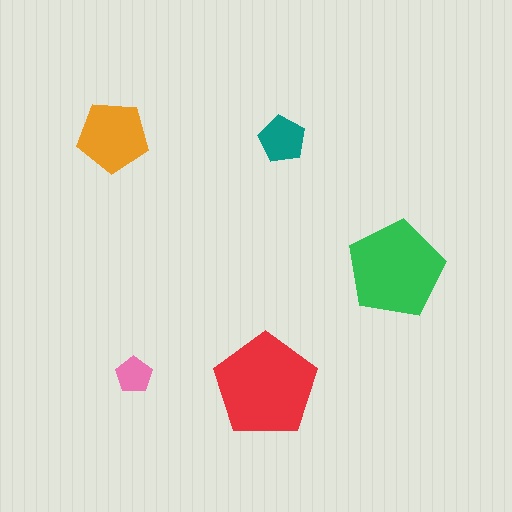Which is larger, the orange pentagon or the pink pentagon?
The orange one.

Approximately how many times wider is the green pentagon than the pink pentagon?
About 2.5 times wider.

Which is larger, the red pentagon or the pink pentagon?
The red one.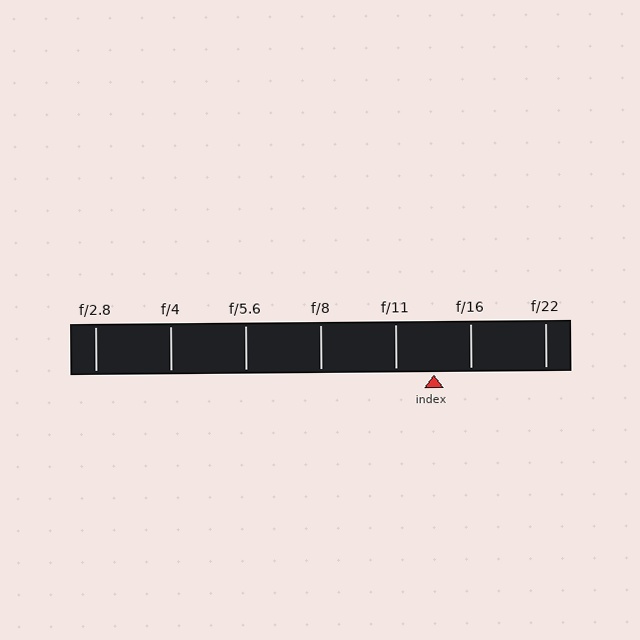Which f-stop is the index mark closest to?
The index mark is closest to f/16.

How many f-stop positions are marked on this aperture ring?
There are 7 f-stop positions marked.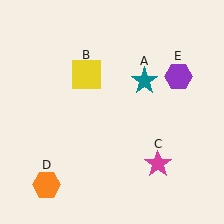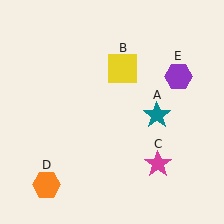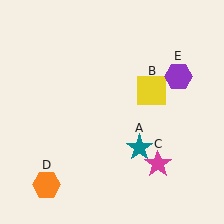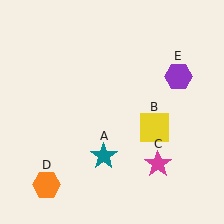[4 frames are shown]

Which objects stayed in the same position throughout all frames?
Magenta star (object C) and orange hexagon (object D) and purple hexagon (object E) remained stationary.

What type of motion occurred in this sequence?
The teal star (object A), yellow square (object B) rotated clockwise around the center of the scene.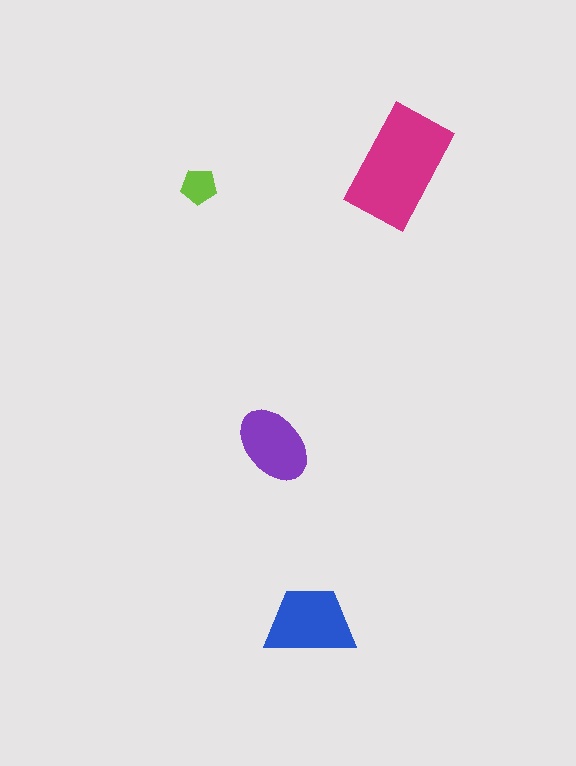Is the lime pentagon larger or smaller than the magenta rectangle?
Smaller.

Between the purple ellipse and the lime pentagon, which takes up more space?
The purple ellipse.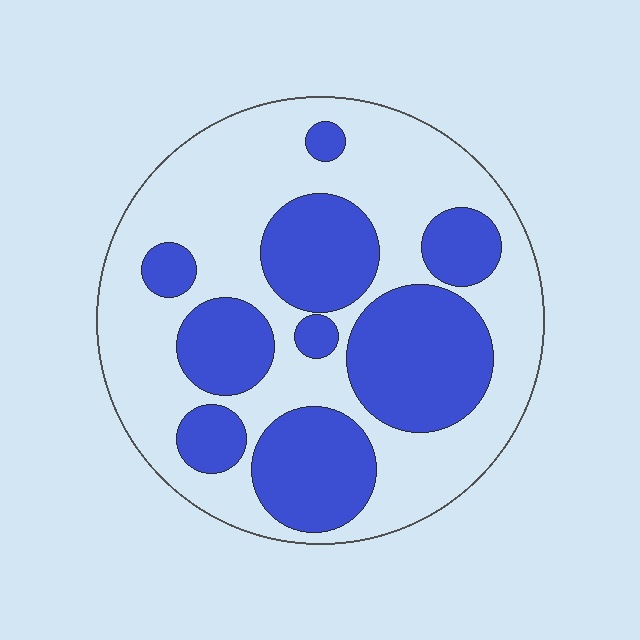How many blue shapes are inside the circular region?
9.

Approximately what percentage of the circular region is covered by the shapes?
Approximately 40%.